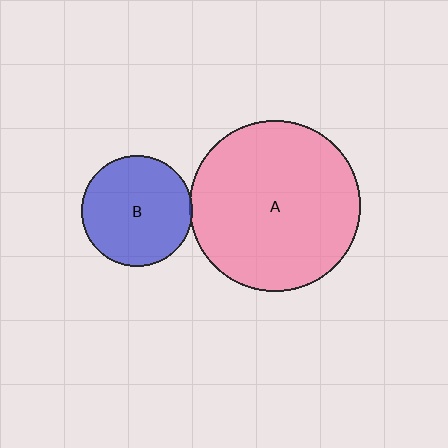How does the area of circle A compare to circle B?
Approximately 2.4 times.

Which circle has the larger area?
Circle A (pink).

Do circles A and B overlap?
Yes.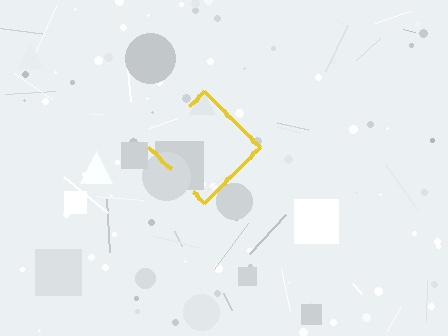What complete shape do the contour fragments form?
The contour fragments form a diamond.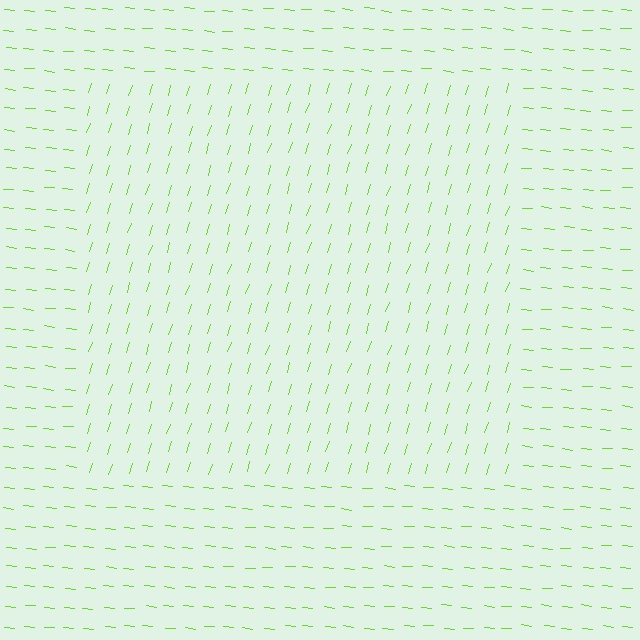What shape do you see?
I see a rectangle.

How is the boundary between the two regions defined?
The boundary is defined purely by a change in line orientation (approximately 78 degrees difference). All lines are the same color and thickness.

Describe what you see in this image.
The image is filled with small lime line segments. A rectangle region in the image has lines oriented differently from the surrounding lines, creating a visible texture boundary.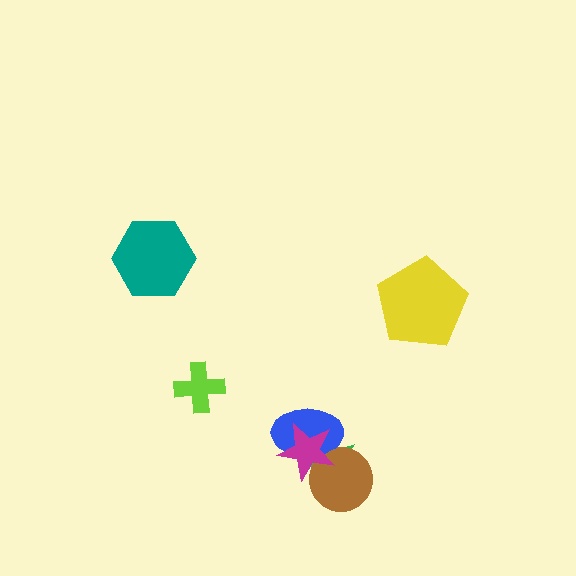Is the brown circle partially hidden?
Yes, it is partially covered by another shape.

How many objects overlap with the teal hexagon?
0 objects overlap with the teal hexagon.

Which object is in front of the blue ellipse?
The magenta star is in front of the blue ellipse.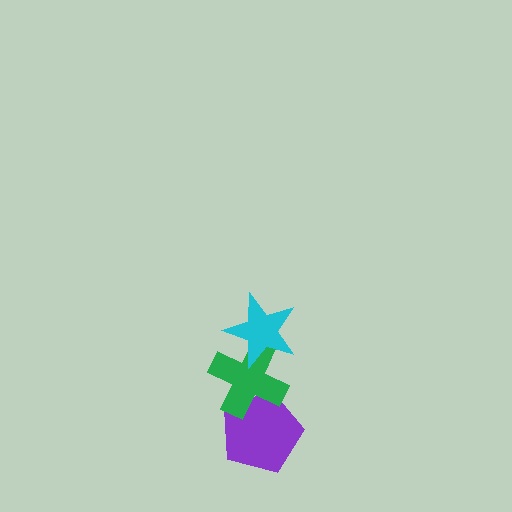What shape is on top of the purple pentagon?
The green cross is on top of the purple pentagon.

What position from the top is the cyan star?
The cyan star is 1st from the top.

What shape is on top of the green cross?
The cyan star is on top of the green cross.